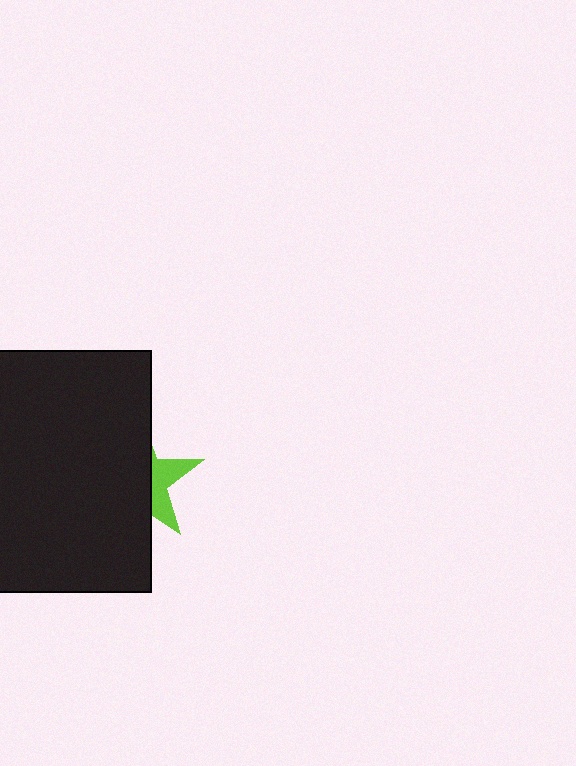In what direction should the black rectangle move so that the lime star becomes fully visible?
The black rectangle should move left. That is the shortest direction to clear the overlap and leave the lime star fully visible.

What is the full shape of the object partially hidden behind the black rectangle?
The partially hidden object is a lime star.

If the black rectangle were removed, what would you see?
You would see the complete lime star.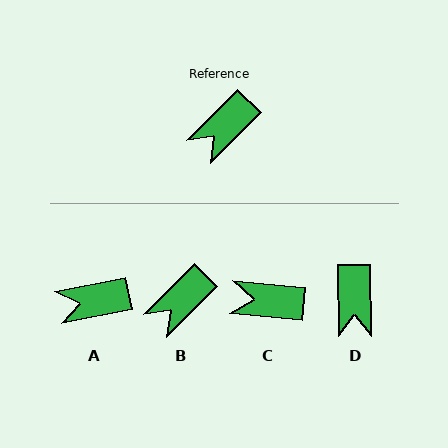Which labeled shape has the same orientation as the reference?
B.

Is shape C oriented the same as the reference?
No, it is off by about 51 degrees.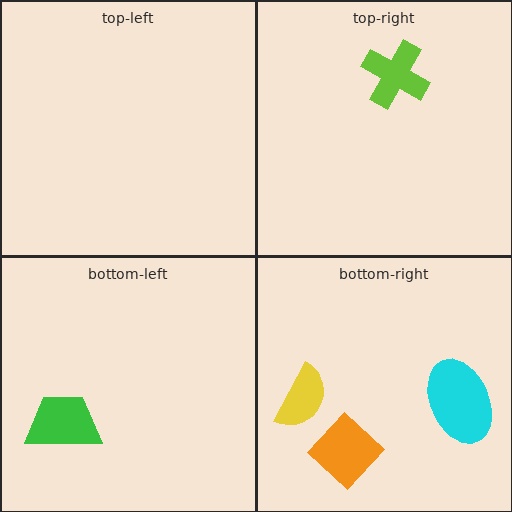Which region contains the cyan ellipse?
The bottom-right region.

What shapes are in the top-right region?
The lime cross.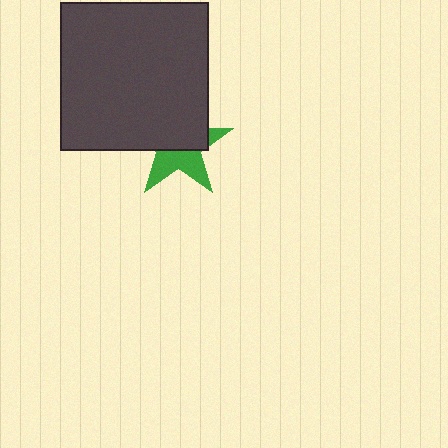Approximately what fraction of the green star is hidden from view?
Roughly 56% of the green star is hidden behind the dark gray square.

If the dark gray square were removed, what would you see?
You would see the complete green star.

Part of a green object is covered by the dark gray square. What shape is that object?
It is a star.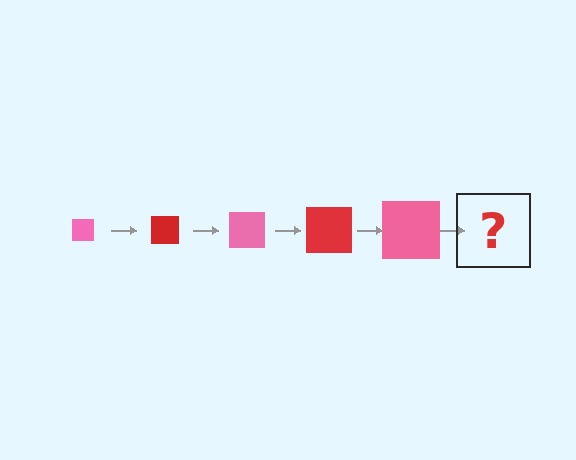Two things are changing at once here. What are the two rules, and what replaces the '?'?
The two rules are that the square grows larger each step and the color cycles through pink and red. The '?' should be a red square, larger than the previous one.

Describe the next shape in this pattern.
It should be a red square, larger than the previous one.